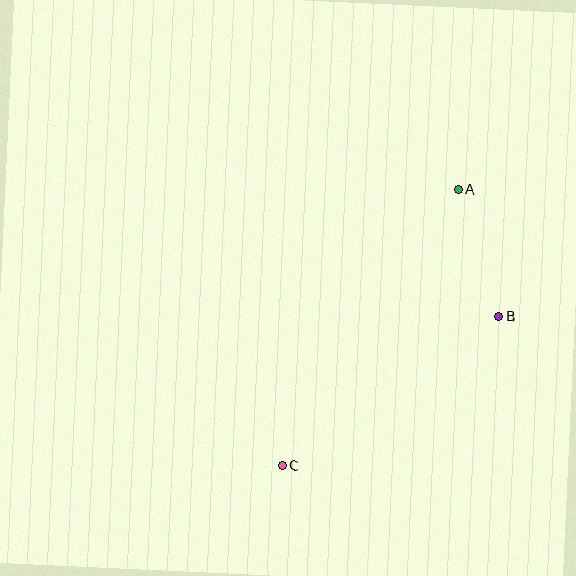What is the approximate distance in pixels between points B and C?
The distance between B and C is approximately 263 pixels.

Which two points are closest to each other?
Points A and B are closest to each other.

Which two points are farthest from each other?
Points A and C are farthest from each other.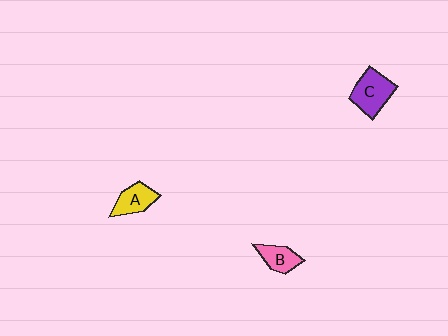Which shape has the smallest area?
Shape B (pink).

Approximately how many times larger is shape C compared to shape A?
Approximately 1.4 times.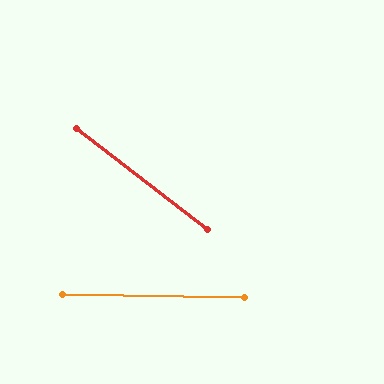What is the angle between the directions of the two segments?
Approximately 37 degrees.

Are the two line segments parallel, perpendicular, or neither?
Neither parallel nor perpendicular — they differ by about 37°.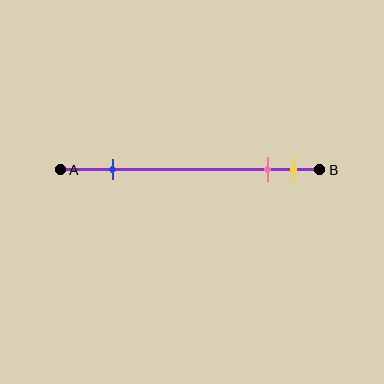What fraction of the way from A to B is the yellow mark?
The yellow mark is approximately 90% (0.9) of the way from A to B.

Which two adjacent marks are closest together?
The pink and yellow marks are the closest adjacent pair.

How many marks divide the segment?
There are 3 marks dividing the segment.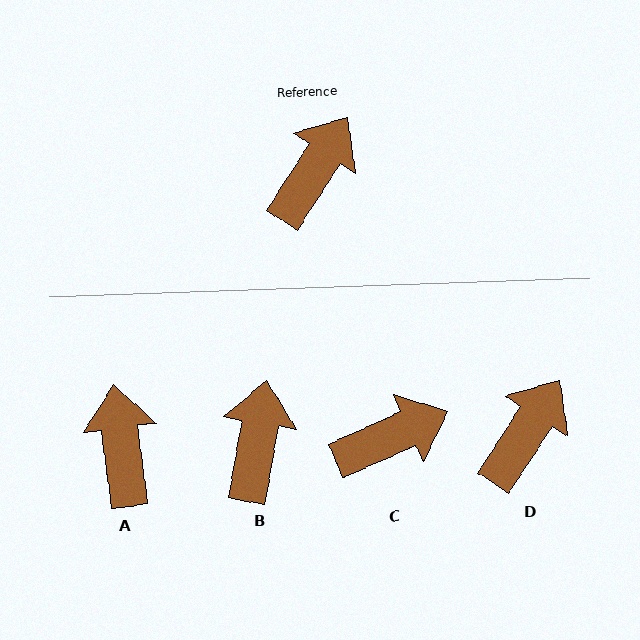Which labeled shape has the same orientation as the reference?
D.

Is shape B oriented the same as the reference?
No, it is off by about 23 degrees.